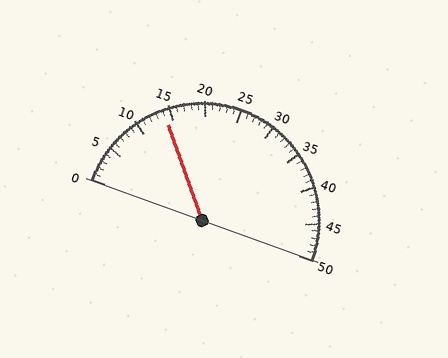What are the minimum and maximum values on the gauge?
The gauge ranges from 0 to 50.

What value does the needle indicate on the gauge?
The needle indicates approximately 14.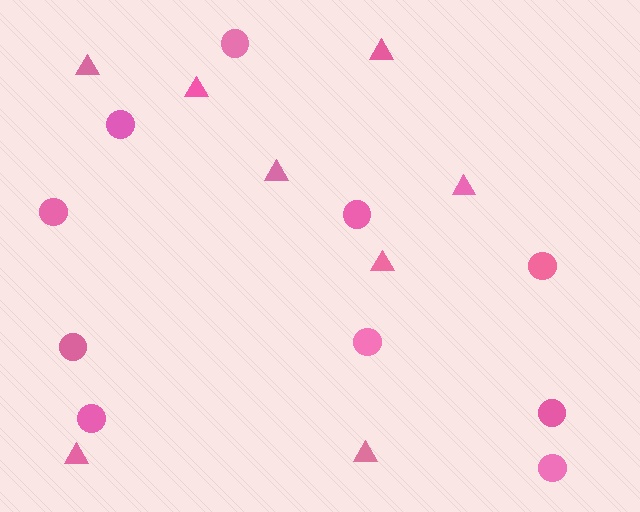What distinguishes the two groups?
There are 2 groups: one group of circles (10) and one group of triangles (8).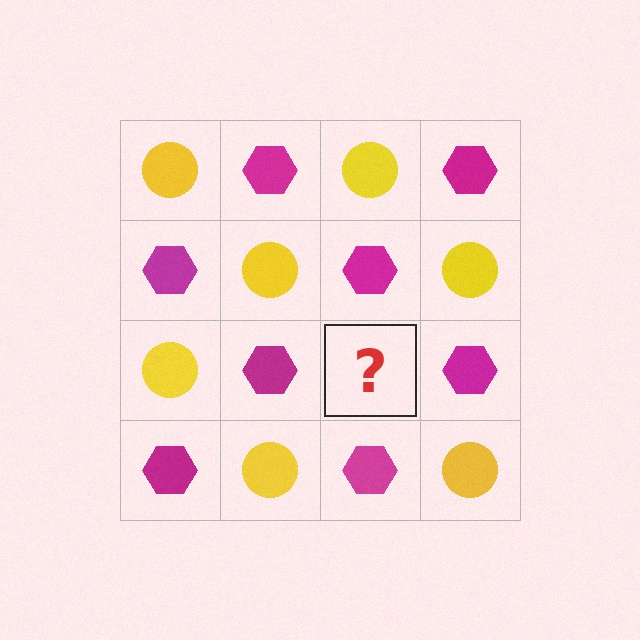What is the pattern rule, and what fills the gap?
The rule is that it alternates yellow circle and magenta hexagon in a checkerboard pattern. The gap should be filled with a yellow circle.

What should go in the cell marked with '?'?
The missing cell should contain a yellow circle.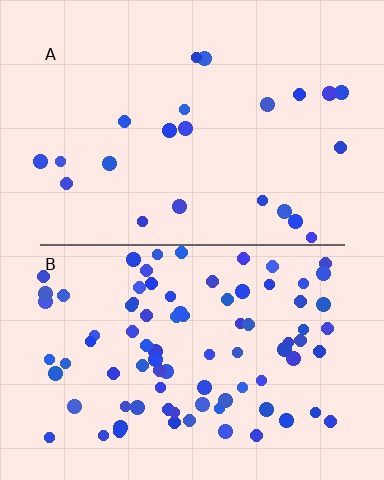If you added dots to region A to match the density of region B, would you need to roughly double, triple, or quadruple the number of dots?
Approximately quadruple.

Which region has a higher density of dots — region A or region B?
B (the bottom).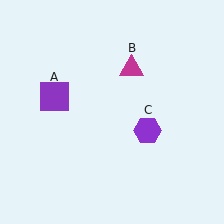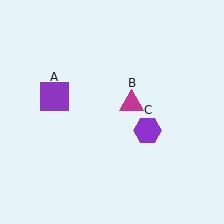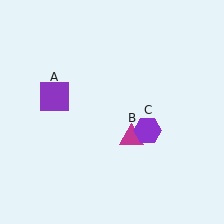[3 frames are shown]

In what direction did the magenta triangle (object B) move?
The magenta triangle (object B) moved down.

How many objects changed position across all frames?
1 object changed position: magenta triangle (object B).